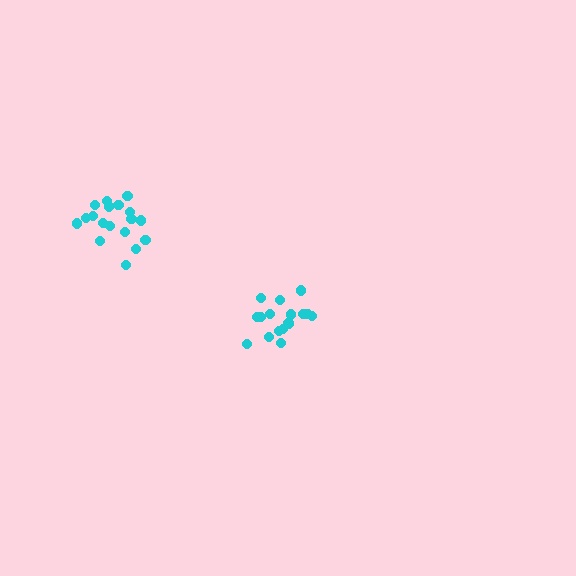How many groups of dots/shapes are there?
There are 2 groups.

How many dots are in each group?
Group 1: 18 dots, Group 2: 16 dots (34 total).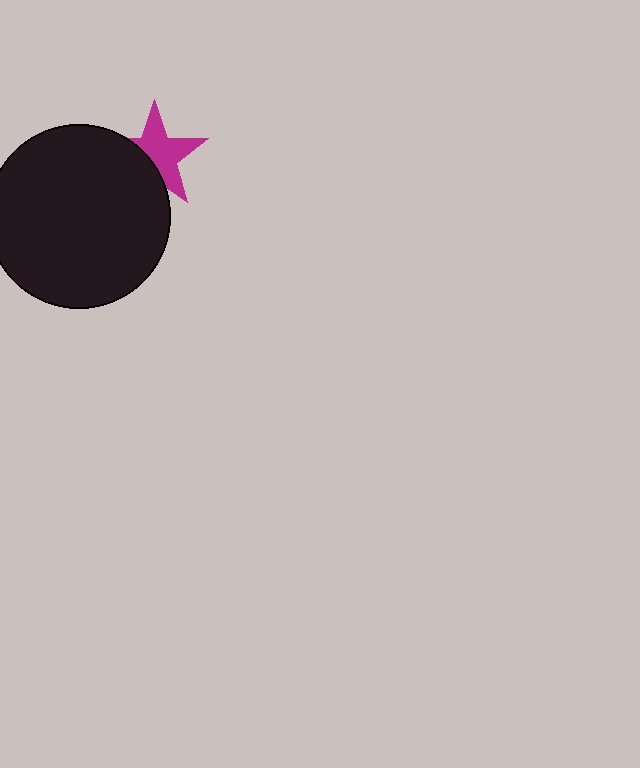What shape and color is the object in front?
The object in front is a black circle.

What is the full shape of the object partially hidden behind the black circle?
The partially hidden object is a magenta star.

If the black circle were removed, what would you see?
You would see the complete magenta star.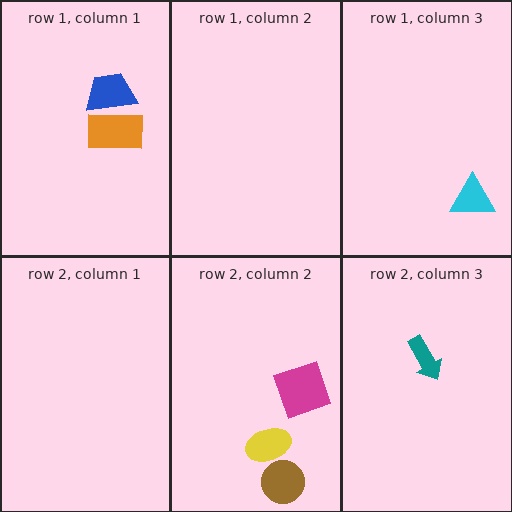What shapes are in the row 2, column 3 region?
The teal arrow.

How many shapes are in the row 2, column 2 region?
3.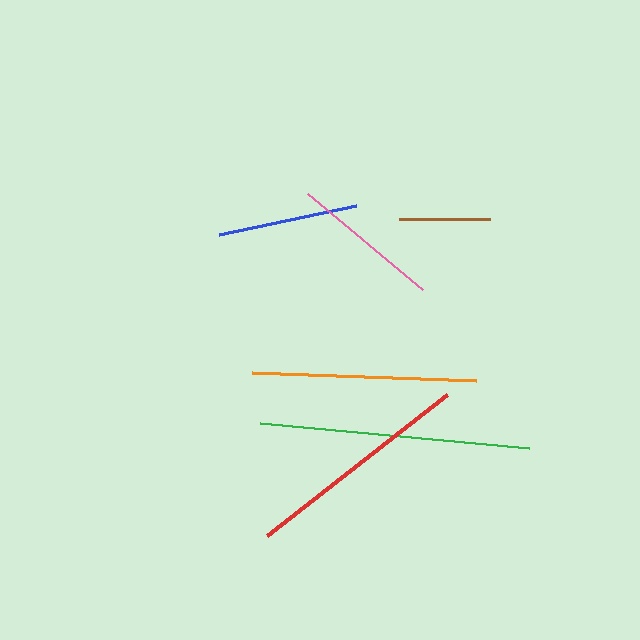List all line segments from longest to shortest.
From longest to shortest: green, red, orange, pink, blue, brown.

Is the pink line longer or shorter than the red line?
The red line is longer than the pink line.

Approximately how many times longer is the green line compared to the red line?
The green line is approximately 1.2 times the length of the red line.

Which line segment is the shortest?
The brown line is the shortest at approximately 92 pixels.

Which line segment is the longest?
The green line is the longest at approximately 270 pixels.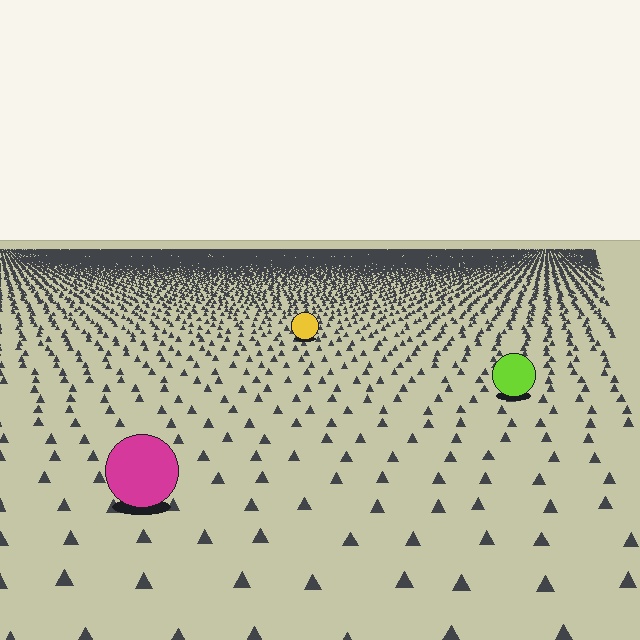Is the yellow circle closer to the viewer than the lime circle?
No. The lime circle is closer — you can tell from the texture gradient: the ground texture is coarser near it.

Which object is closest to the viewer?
The magenta circle is closest. The texture marks near it are larger and more spread out.